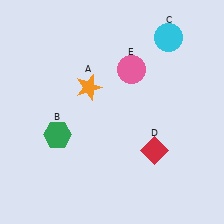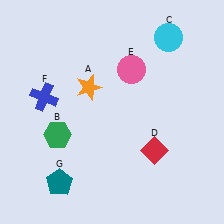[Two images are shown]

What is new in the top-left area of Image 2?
A blue cross (F) was added in the top-left area of Image 2.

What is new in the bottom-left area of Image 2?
A teal pentagon (G) was added in the bottom-left area of Image 2.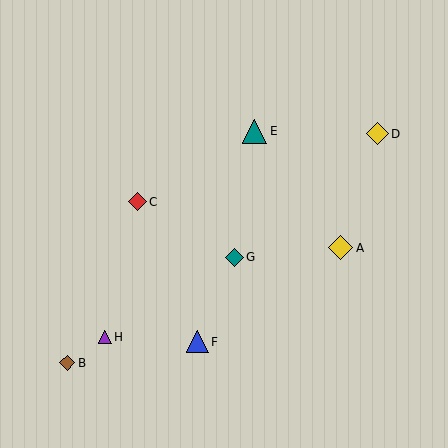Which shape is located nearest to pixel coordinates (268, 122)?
The teal triangle (labeled E) at (255, 131) is nearest to that location.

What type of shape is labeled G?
Shape G is a teal diamond.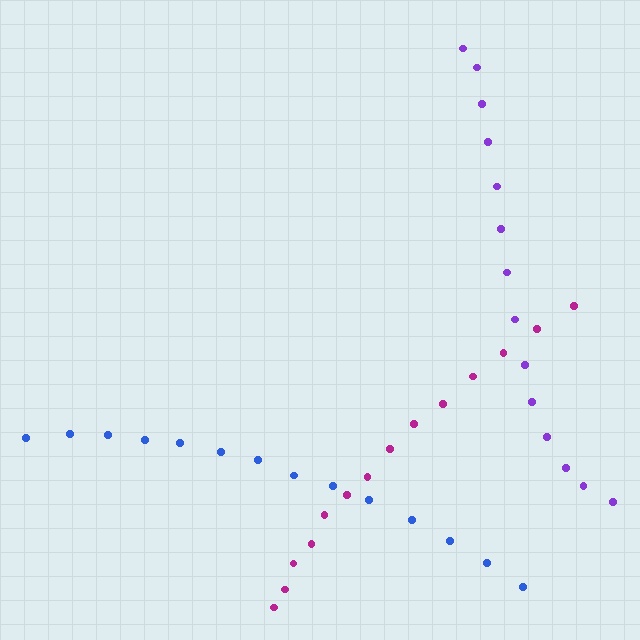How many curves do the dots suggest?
There are 3 distinct paths.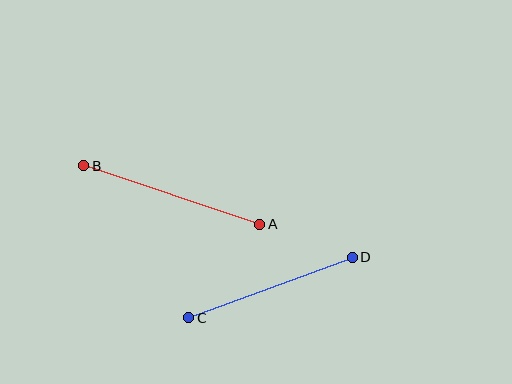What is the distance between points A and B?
The distance is approximately 185 pixels.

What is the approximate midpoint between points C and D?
The midpoint is at approximately (271, 287) pixels.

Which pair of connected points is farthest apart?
Points A and B are farthest apart.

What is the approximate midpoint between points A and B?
The midpoint is at approximately (172, 195) pixels.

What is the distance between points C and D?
The distance is approximately 174 pixels.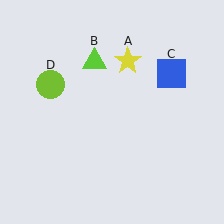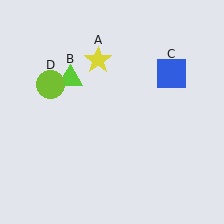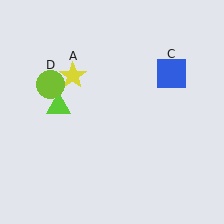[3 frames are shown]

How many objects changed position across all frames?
2 objects changed position: yellow star (object A), lime triangle (object B).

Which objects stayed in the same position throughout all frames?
Blue square (object C) and lime circle (object D) remained stationary.